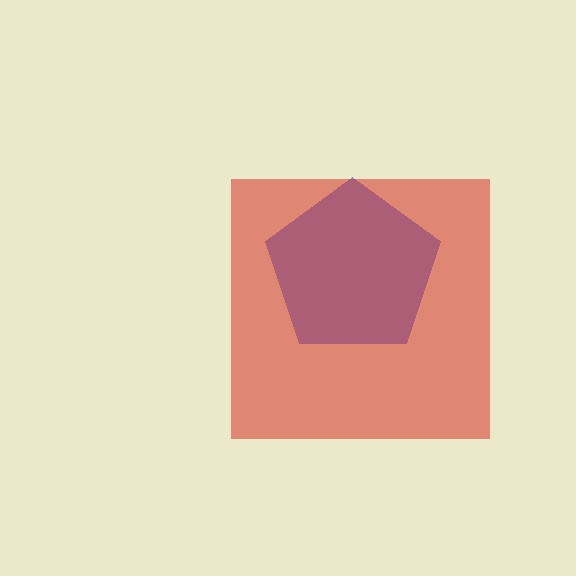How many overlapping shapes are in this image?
There are 2 overlapping shapes in the image.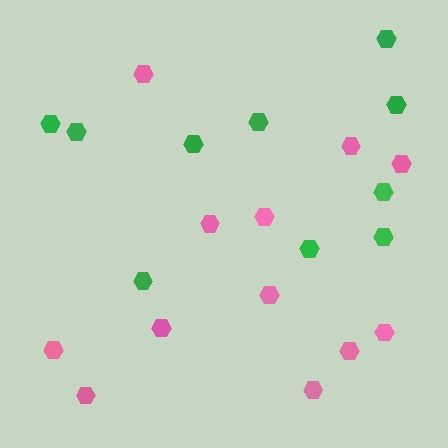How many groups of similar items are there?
There are 2 groups: one group of pink hexagons (12) and one group of green hexagons (10).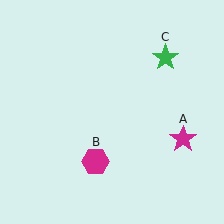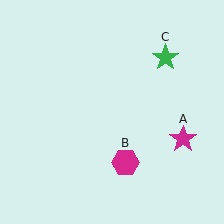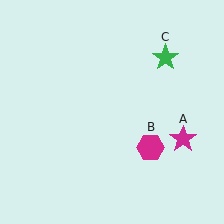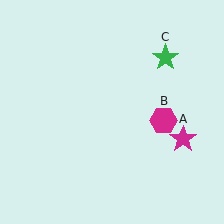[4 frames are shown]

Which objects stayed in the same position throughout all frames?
Magenta star (object A) and green star (object C) remained stationary.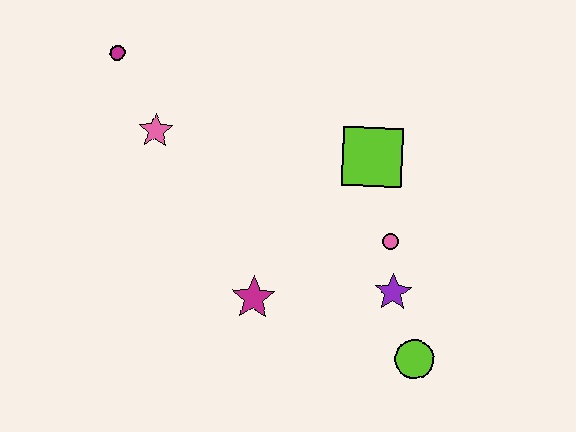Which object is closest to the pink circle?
The purple star is closest to the pink circle.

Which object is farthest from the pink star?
The lime circle is farthest from the pink star.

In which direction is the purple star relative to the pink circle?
The purple star is below the pink circle.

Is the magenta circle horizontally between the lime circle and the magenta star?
No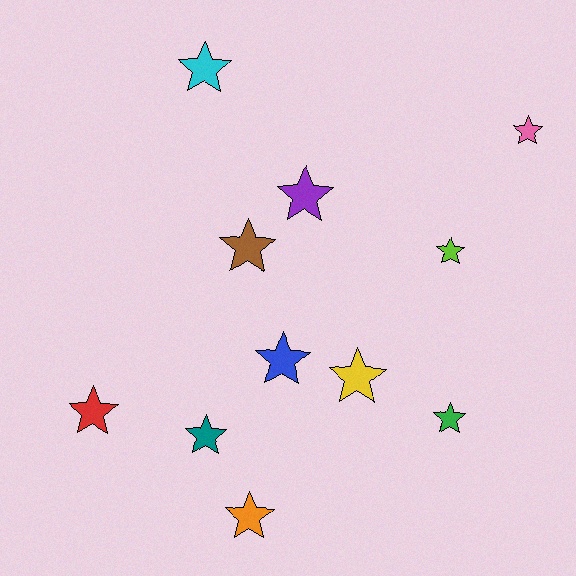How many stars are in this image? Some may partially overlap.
There are 11 stars.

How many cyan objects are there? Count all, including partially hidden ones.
There is 1 cyan object.